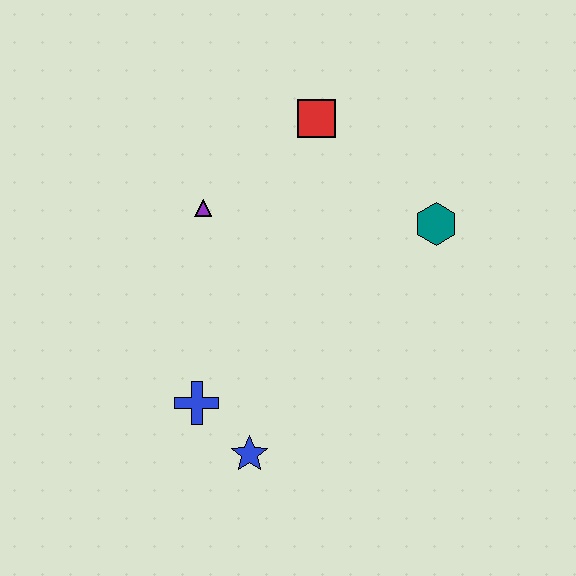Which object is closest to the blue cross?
The blue star is closest to the blue cross.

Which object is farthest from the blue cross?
The red square is farthest from the blue cross.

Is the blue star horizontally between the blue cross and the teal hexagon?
Yes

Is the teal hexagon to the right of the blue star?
Yes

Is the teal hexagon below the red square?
Yes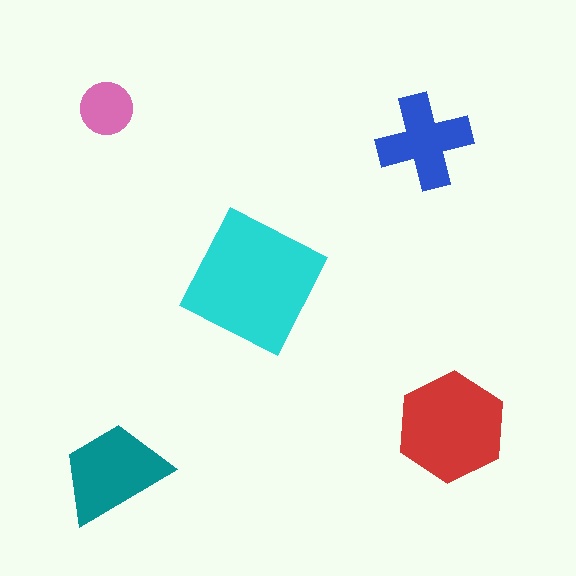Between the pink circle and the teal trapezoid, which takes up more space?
The teal trapezoid.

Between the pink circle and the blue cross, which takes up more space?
The blue cross.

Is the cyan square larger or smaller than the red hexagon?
Larger.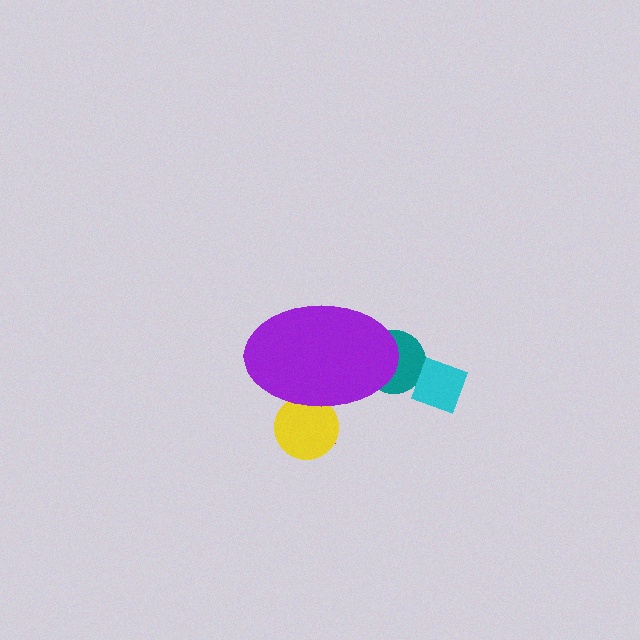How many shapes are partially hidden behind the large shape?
3 shapes are partially hidden.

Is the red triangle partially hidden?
Yes, the red triangle is partially hidden behind the purple ellipse.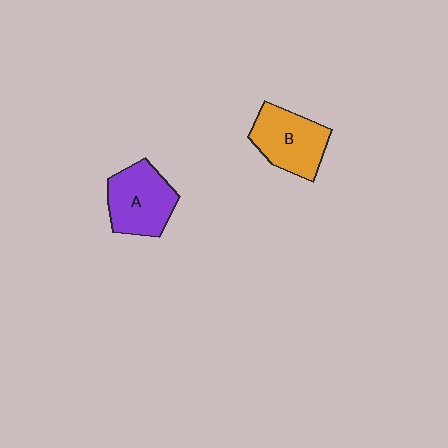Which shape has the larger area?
Shape A (purple).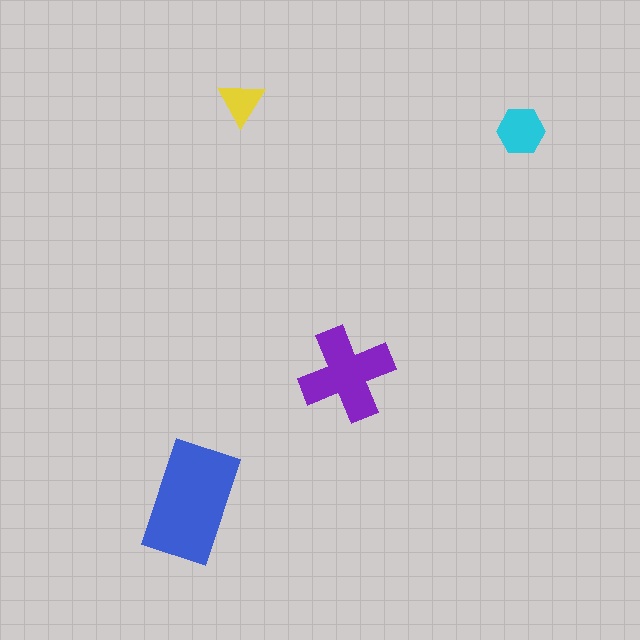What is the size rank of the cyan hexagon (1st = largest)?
3rd.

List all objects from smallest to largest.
The yellow triangle, the cyan hexagon, the purple cross, the blue rectangle.